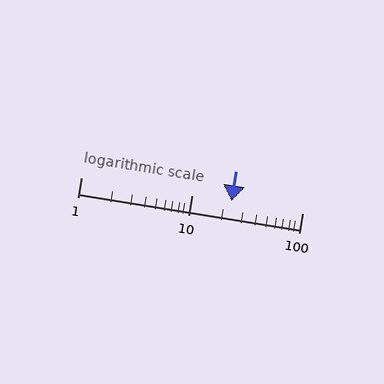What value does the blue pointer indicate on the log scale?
The pointer indicates approximately 23.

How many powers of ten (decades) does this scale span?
The scale spans 2 decades, from 1 to 100.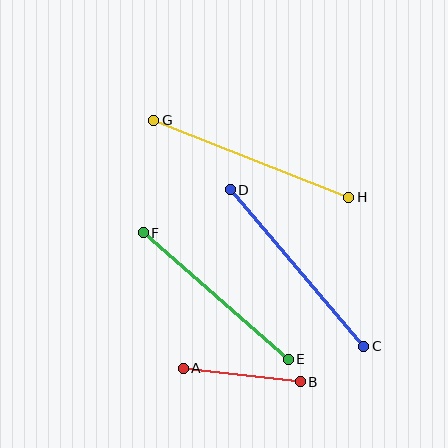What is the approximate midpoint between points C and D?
The midpoint is at approximately (297, 268) pixels.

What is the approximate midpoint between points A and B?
The midpoint is at approximately (242, 375) pixels.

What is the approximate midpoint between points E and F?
The midpoint is at approximately (216, 296) pixels.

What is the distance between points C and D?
The distance is approximately 206 pixels.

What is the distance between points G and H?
The distance is approximately 210 pixels.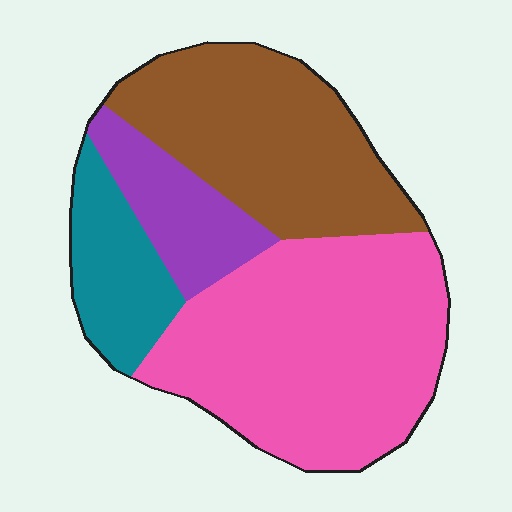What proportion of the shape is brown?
Brown takes up between a quarter and a half of the shape.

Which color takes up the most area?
Pink, at roughly 45%.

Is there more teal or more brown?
Brown.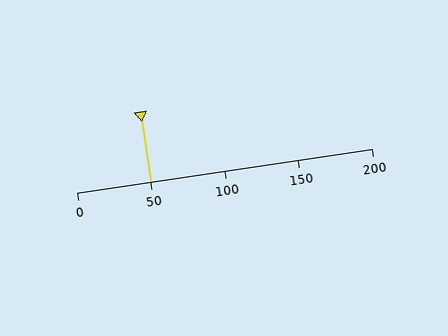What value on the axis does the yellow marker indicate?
The marker indicates approximately 50.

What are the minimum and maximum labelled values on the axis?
The axis runs from 0 to 200.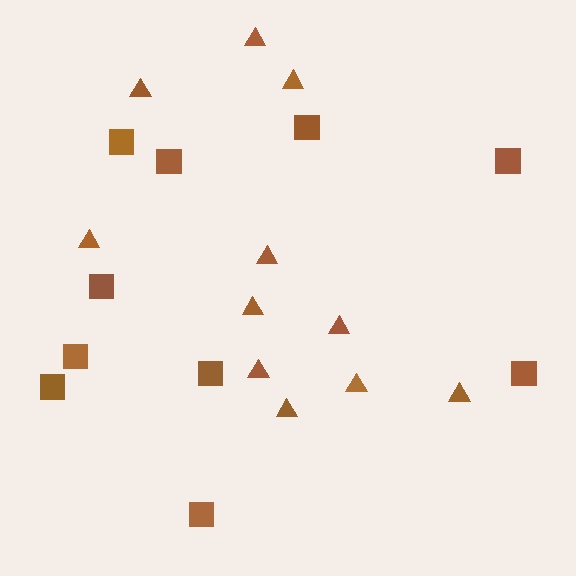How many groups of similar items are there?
There are 2 groups: one group of triangles (11) and one group of squares (10).